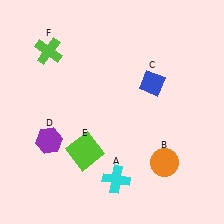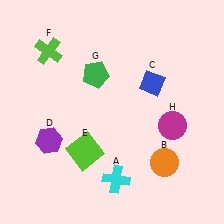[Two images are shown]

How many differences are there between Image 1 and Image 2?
There are 2 differences between the two images.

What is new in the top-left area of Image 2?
A green pentagon (G) was added in the top-left area of Image 2.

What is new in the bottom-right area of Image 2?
A magenta circle (H) was added in the bottom-right area of Image 2.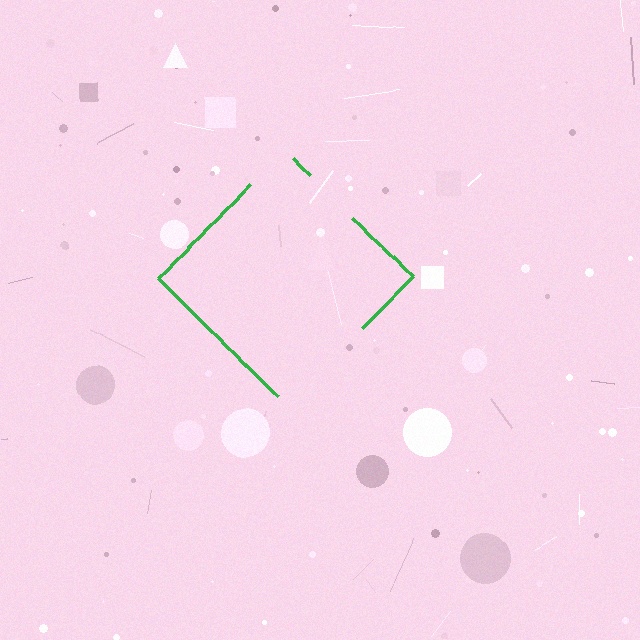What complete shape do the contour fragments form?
The contour fragments form a diamond.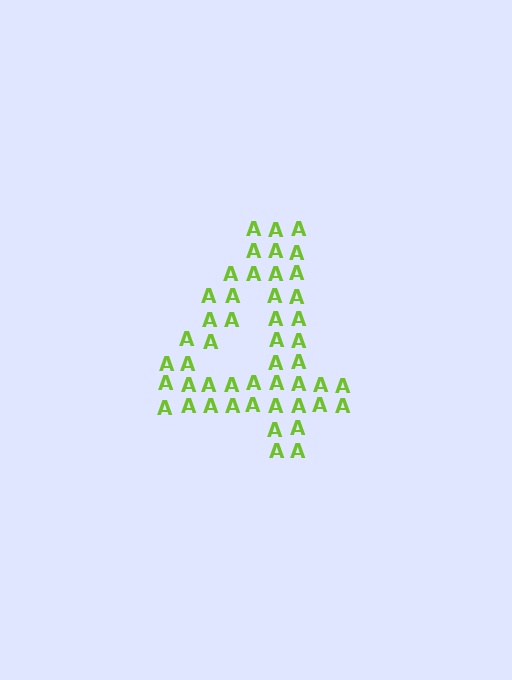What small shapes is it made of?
It is made of small letter A's.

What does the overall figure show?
The overall figure shows the digit 4.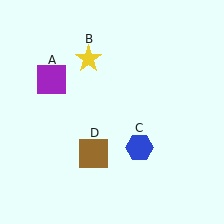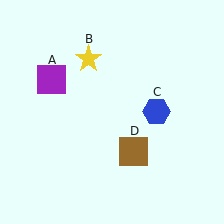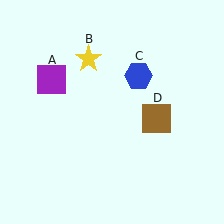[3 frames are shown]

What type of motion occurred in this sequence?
The blue hexagon (object C), brown square (object D) rotated counterclockwise around the center of the scene.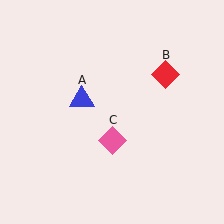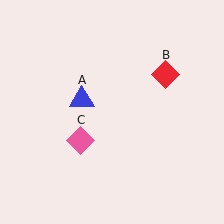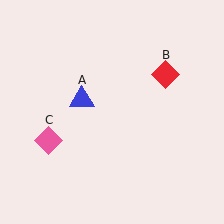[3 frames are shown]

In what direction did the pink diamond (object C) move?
The pink diamond (object C) moved left.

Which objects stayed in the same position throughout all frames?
Blue triangle (object A) and red diamond (object B) remained stationary.